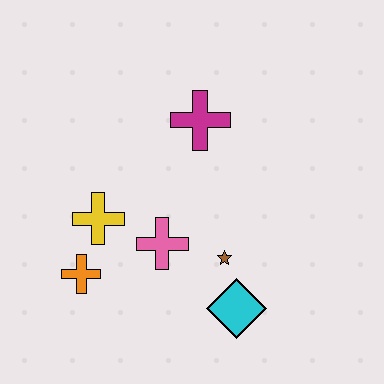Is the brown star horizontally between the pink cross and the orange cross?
No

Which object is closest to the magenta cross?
The pink cross is closest to the magenta cross.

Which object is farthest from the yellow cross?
The cyan diamond is farthest from the yellow cross.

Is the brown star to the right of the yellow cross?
Yes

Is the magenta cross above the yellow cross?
Yes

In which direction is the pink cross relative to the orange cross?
The pink cross is to the right of the orange cross.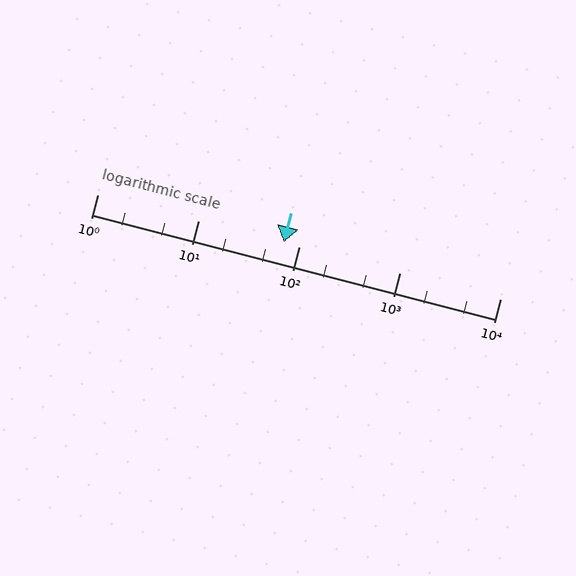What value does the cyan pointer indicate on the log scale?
The pointer indicates approximately 71.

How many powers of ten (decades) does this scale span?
The scale spans 4 decades, from 1 to 10000.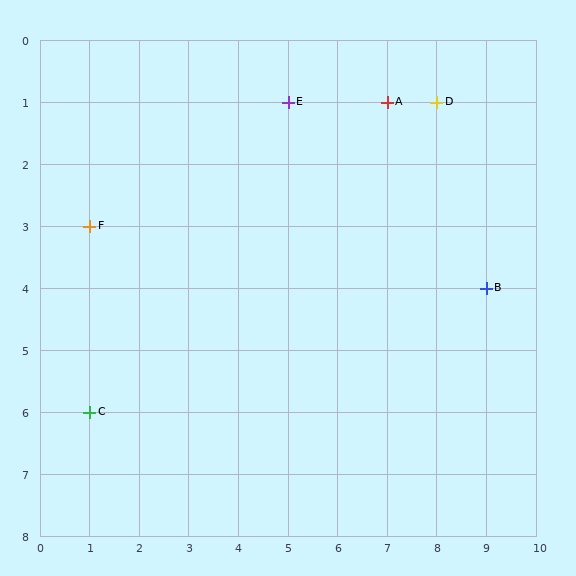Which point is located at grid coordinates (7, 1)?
Point A is at (7, 1).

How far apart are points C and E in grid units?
Points C and E are 4 columns and 5 rows apart (about 6.4 grid units diagonally).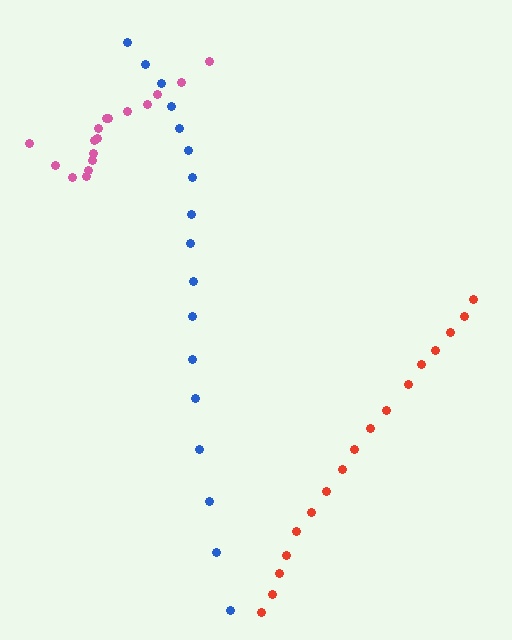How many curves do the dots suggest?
There are 3 distinct paths.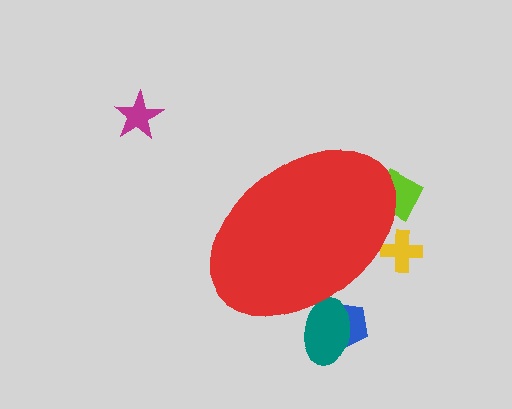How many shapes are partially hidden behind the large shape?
4 shapes are partially hidden.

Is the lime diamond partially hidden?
Yes, the lime diamond is partially hidden behind the red ellipse.